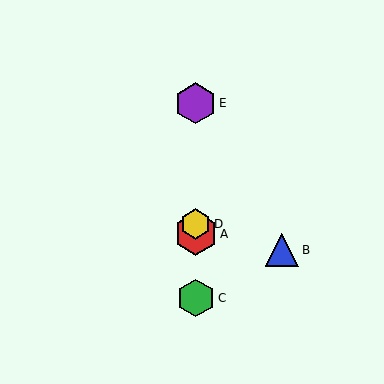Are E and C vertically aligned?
Yes, both are at x≈196.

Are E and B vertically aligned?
No, E is at x≈196 and B is at x≈282.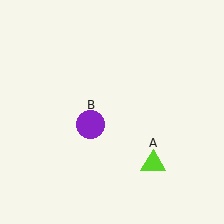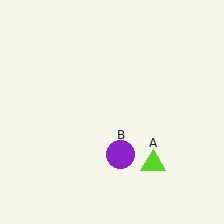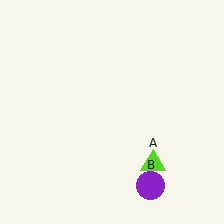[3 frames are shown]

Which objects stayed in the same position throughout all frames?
Lime triangle (object A) remained stationary.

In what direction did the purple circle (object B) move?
The purple circle (object B) moved down and to the right.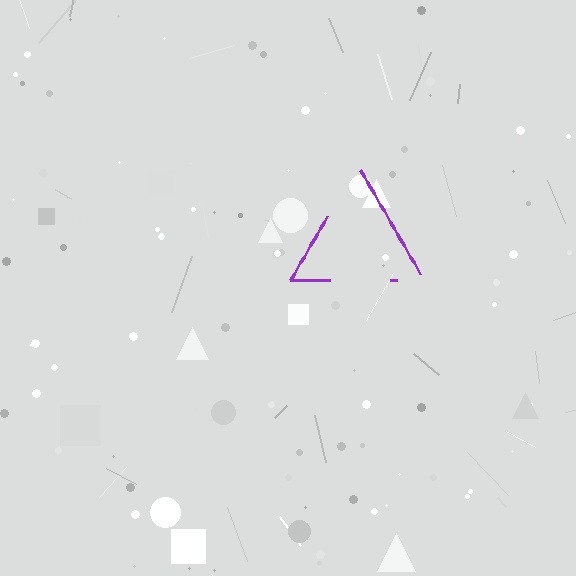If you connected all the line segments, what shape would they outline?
They would outline a triangle.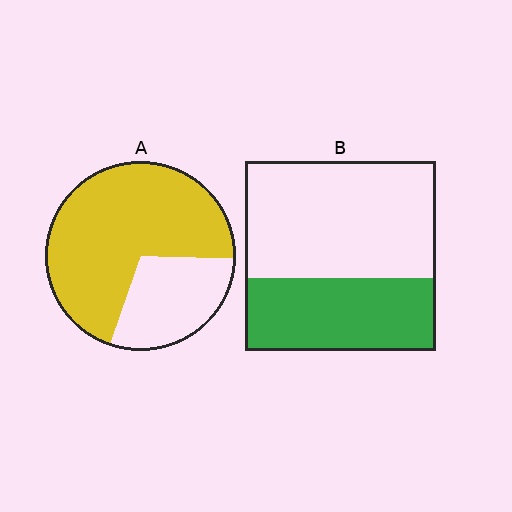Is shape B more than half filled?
No.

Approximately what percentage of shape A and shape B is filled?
A is approximately 70% and B is approximately 40%.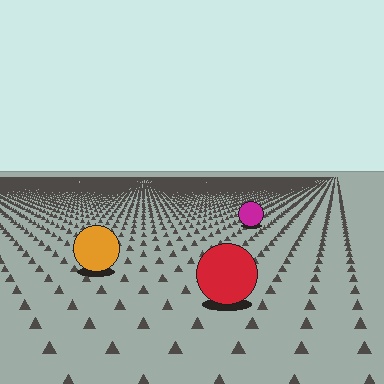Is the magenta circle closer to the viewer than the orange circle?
No. The orange circle is closer — you can tell from the texture gradient: the ground texture is coarser near it.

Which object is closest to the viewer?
The red circle is closest. The texture marks near it are larger and more spread out.